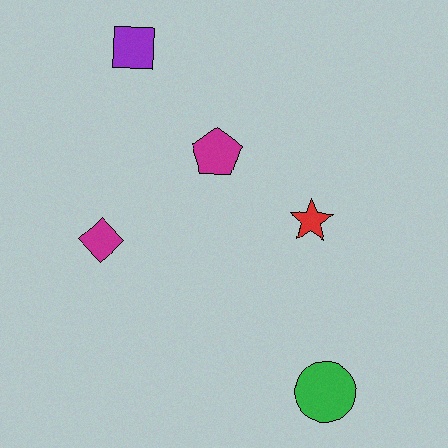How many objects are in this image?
There are 5 objects.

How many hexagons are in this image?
There are no hexagons.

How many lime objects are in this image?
There are no lime objects.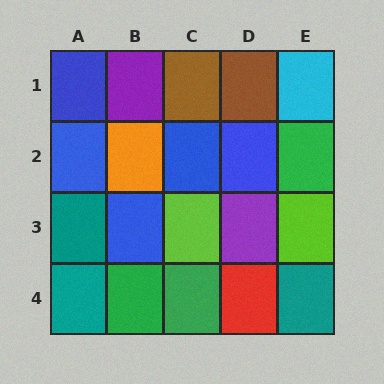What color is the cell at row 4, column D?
Red.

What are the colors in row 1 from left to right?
Blue, purple, brown, brown, cyan.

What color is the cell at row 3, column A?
Teal.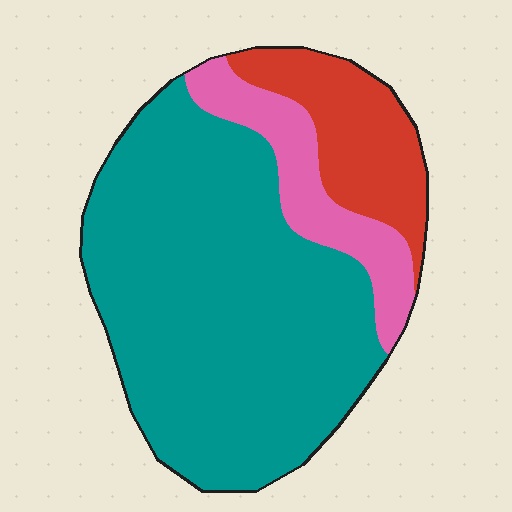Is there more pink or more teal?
Teal.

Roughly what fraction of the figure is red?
Red takes up less than a quarter of the figure.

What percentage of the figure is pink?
Pink takes up about one eighth (1/8) of the figure.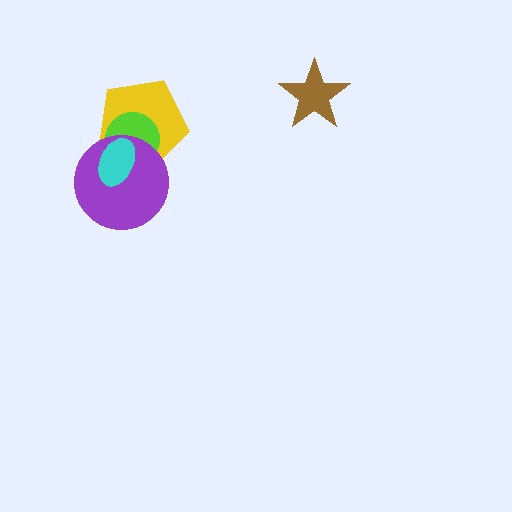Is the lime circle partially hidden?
Yes, it is partially covered by another shape.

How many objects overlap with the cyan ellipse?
3 objects overlap with the cyan ellipse.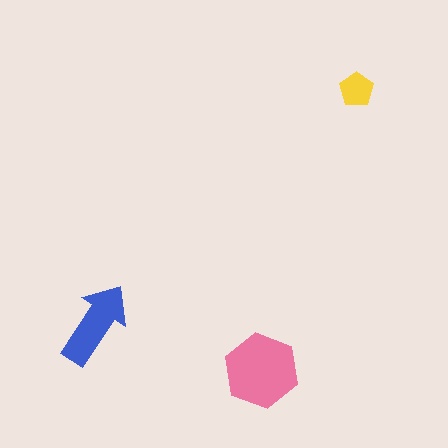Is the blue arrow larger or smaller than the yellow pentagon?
Larger.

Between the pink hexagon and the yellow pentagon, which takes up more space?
The pink hexagon.